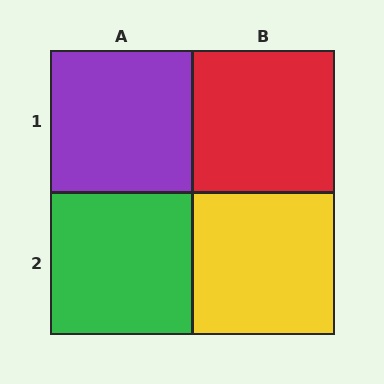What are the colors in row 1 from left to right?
Purple, red.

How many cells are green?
1 cell is green.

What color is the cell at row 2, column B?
Yellow.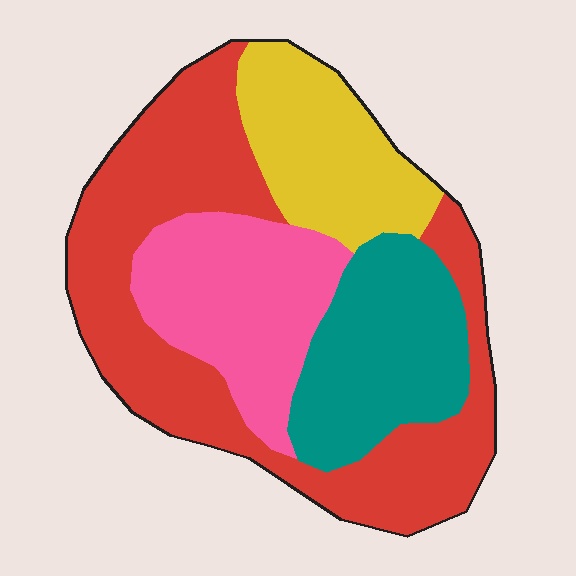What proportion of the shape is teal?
Teal covers around 20% of the shape.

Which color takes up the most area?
Red, at roughly 40%.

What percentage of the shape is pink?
Pink covers about 20% of the shape.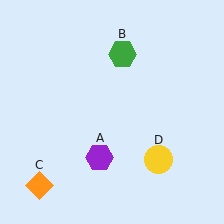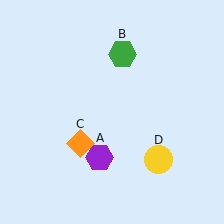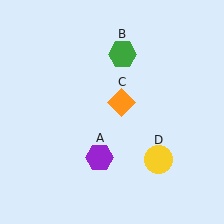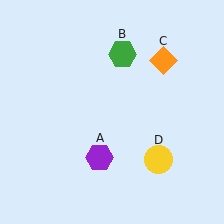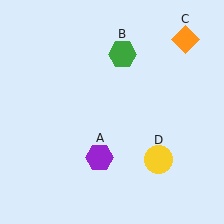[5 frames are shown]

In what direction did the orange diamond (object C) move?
The orange diamond (object C) moved up and to the right.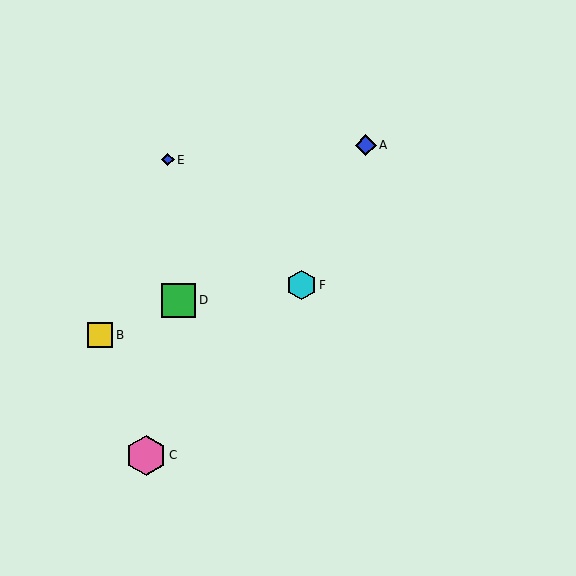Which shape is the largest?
The pink hexagon (labeled C) is the largest.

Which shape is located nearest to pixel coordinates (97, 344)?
The yellow square (labeled B) at (100, 335) is nearest to that location.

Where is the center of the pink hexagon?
The center of the pink hexagon is at (146, 455).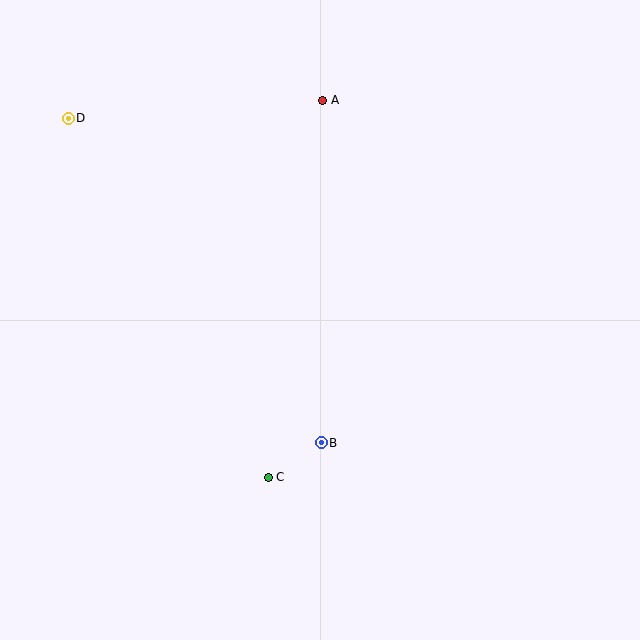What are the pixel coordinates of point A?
Point A is at (323, 100).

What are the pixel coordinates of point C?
Point C is at (268, 477).